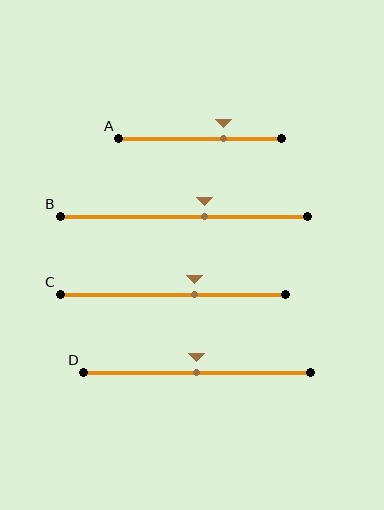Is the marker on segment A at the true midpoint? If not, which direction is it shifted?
No, the marker on segment A is shifted to the right by about 15% of the segment length.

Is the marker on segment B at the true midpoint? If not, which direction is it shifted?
No, the marker on segment B is shifted to the right by about 8% of the segment length.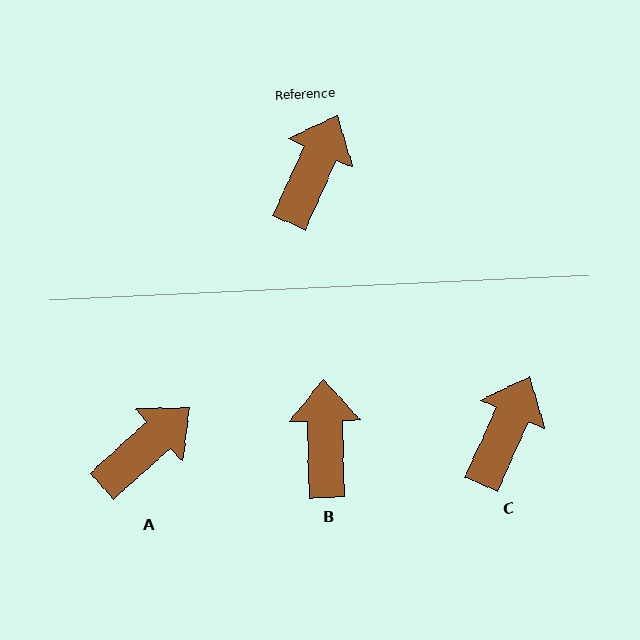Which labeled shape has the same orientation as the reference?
C.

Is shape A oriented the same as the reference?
No, it is off by about 24 degrees.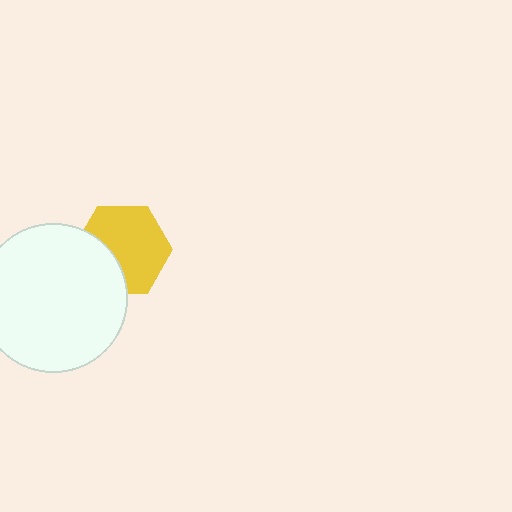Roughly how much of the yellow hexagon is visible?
Most of it is visible (roughly 69%).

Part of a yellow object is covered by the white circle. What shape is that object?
It is a hexagon.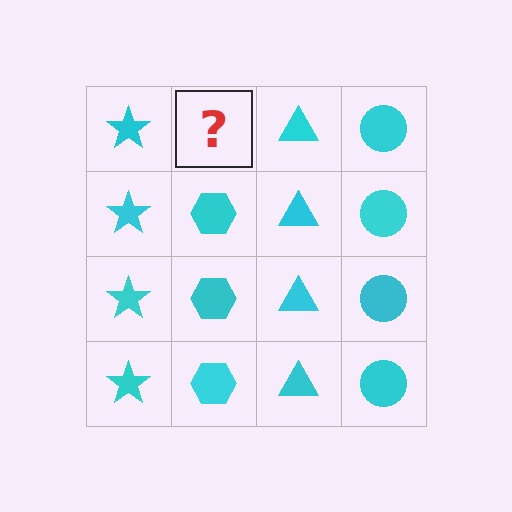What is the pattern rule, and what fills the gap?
The rule is that each column has a consistent shape. The gap should be filled with a cyan hexagon.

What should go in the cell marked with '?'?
The missing cell should contain a cyan hexagon.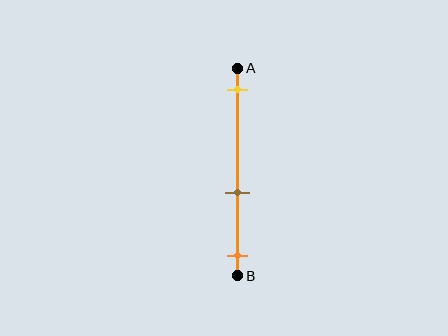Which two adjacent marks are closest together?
The brown and orange marks are the closest adjacent pair.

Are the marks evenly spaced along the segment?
No, the marks are not evenly spaced.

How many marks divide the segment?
There are 3 marks dividing the segment.